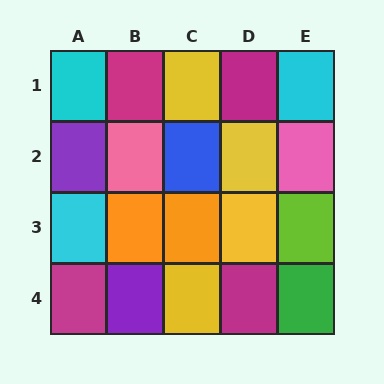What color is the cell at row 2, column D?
Yellow.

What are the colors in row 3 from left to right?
Cyan, orange, orange, yellow, lime.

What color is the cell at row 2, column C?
Blue.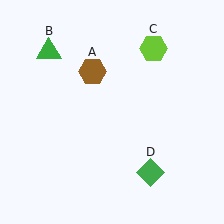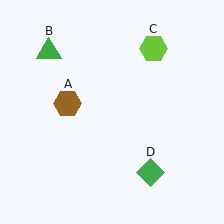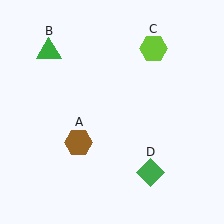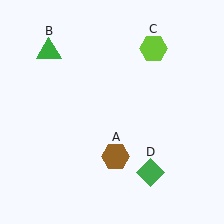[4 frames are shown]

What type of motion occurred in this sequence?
The brown hexagon (object A) rotated counterclockwise around the center of the scene.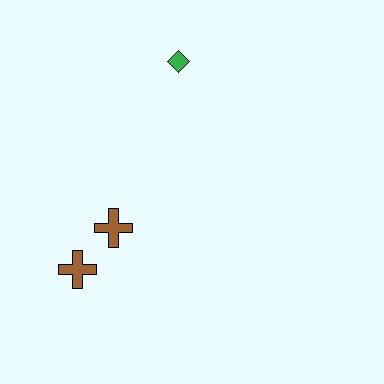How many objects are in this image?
There are 3 objects.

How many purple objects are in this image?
There are no purple objects.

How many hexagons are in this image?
There are no hexagons.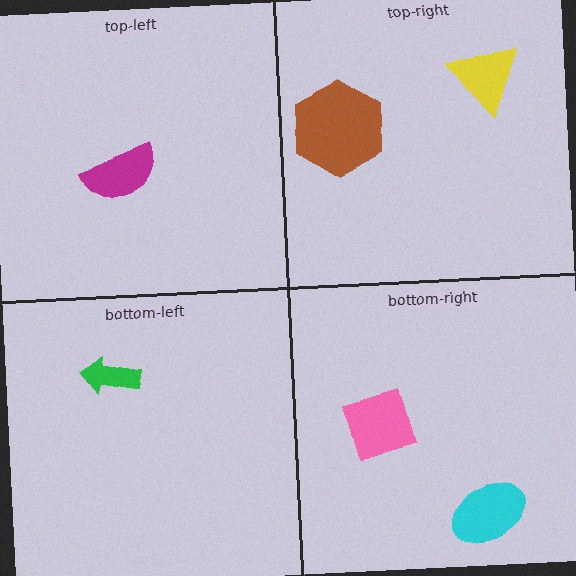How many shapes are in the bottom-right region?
2.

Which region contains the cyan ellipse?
The bottom-right region.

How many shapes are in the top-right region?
2.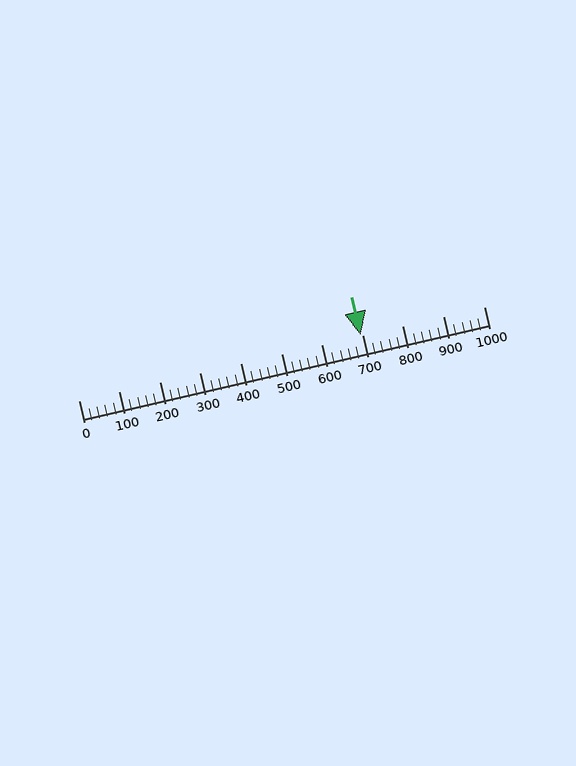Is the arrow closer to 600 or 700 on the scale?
The arrow is closer to 700.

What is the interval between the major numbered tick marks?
The major tick marks are spaced 100 units apart.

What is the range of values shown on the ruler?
The ruler shows values from 0 to 1000.